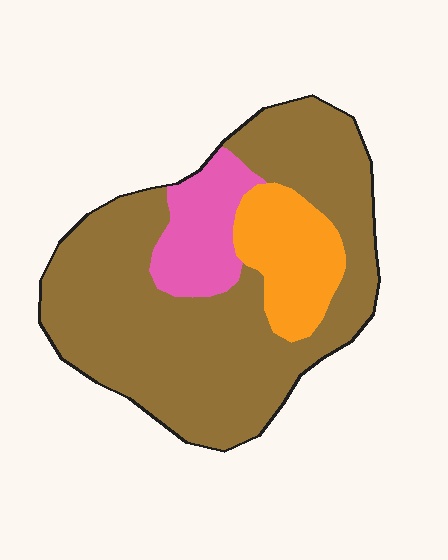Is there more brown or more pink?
Brown.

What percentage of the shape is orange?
Orange takes up about one sixth (1/6) of the shape.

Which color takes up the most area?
Brown, at roughly 70%.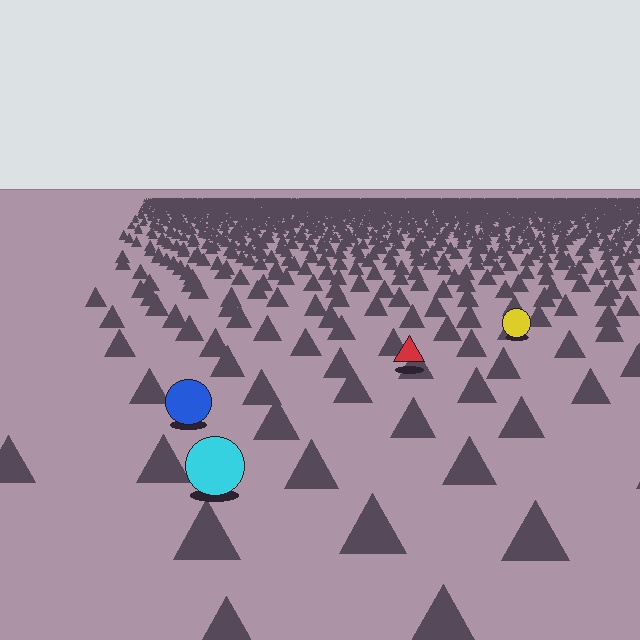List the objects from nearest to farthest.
From nearest to farthest: the cyan circle, the blue circle, the red triangle, the yellow circle.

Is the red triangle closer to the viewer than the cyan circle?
No. The cyan circle is closer — you can tell from the texture gradient: the ground texture is coarser near it.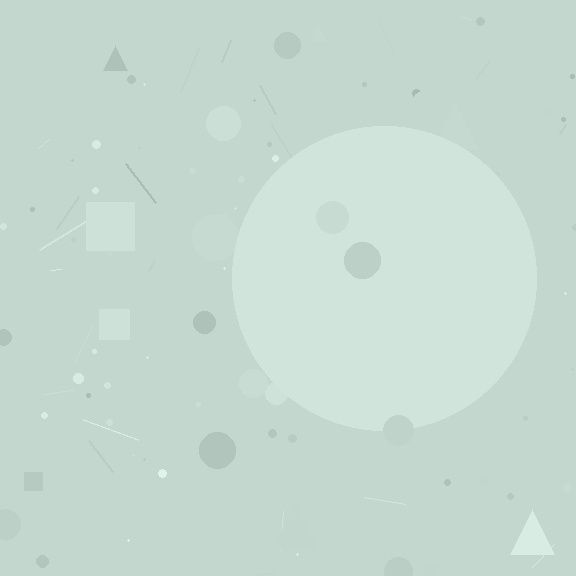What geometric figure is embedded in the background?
A circle is embedded in the background.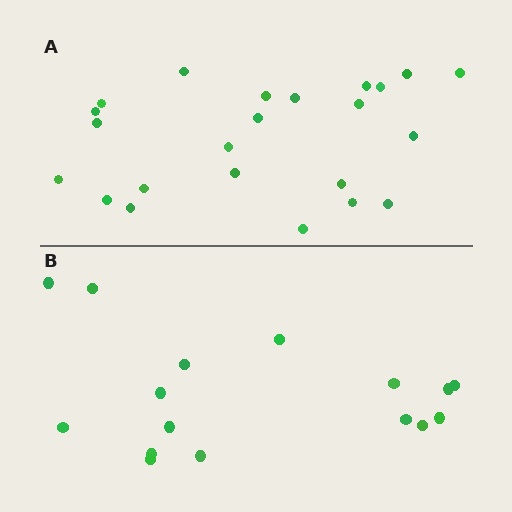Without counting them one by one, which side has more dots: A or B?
Region A (the top region) has more dots.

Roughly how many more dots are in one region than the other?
Region A has roughly 8 or so more dots than region B.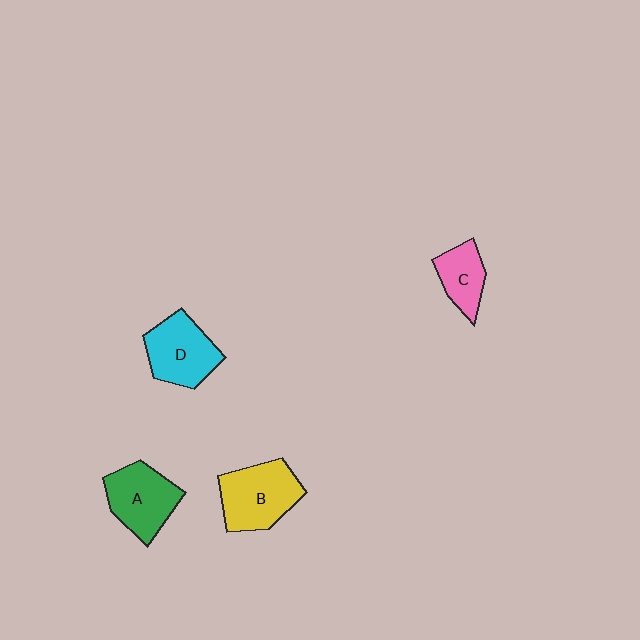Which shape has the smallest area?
Shape C (pink).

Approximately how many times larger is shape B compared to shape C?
Approximately 1.7 times.